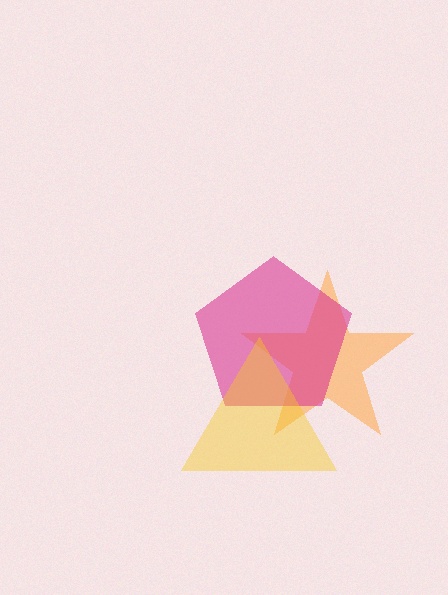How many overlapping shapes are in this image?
There are 3 overlapping shapes in the image.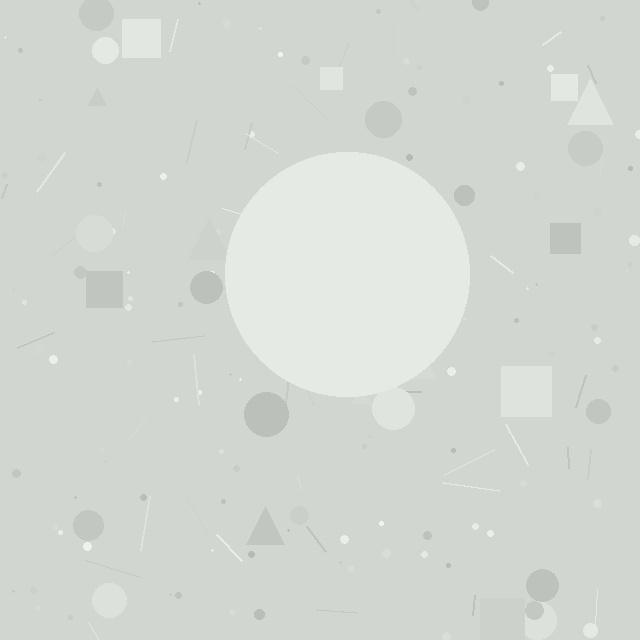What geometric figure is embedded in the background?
A circle is embedded in the background.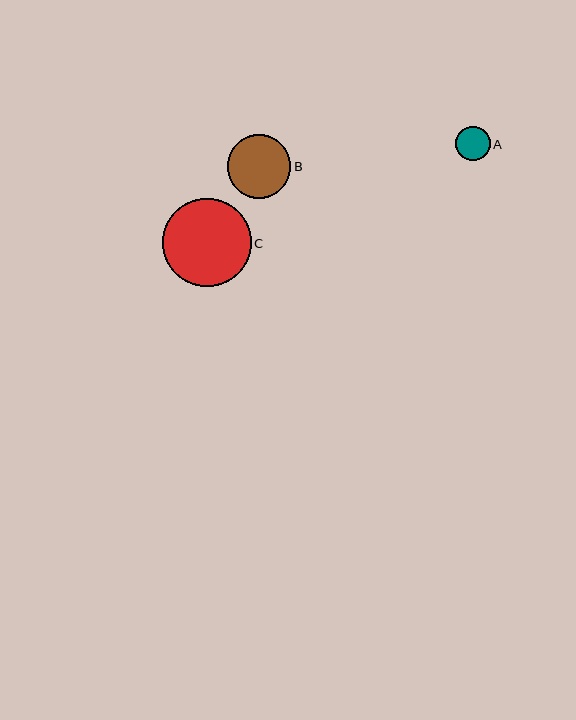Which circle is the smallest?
Circle A is the smallest with a size of approximately 34 pixels.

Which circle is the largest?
Circle C is the largest with a size of approximately 89 pixels.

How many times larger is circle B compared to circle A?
Circle B is approximately 1.8 times the size of circle A.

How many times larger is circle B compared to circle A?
Circle B is approximately 1.8 times the size of circle A.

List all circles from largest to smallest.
From largest to smallest: C, B, A.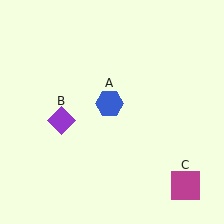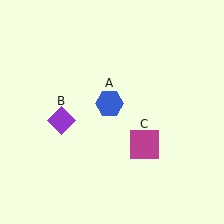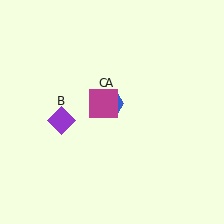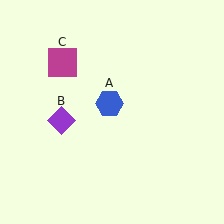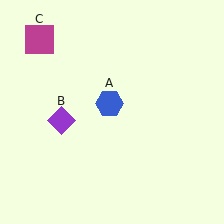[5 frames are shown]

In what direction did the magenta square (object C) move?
The magenta square (object C) moved up and to the left.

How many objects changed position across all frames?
1 object changed position: magenta square (object C).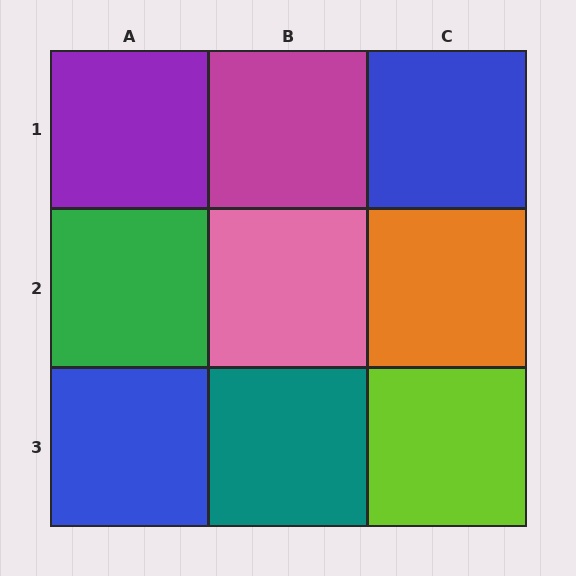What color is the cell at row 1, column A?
Purple.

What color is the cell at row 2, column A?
Green.